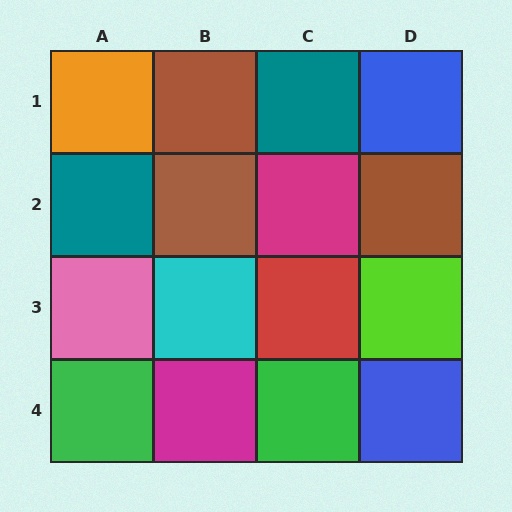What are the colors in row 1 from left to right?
Orange, brown, teal, blue.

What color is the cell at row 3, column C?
Red.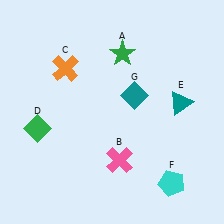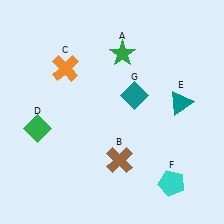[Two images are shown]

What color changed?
The cross (B) changed from pink in Image 1 to brown in Image 2.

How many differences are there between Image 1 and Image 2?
There is 1 difference between the two images.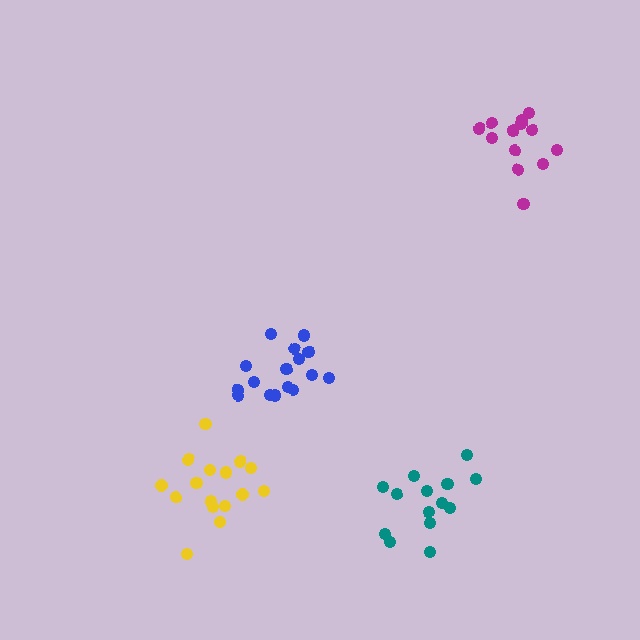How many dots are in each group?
Group 1: 16 dots, Group 2: 13 dots, Group 3: 16 dots, Group 4: 14 dots (59 total).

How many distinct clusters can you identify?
There are 4 distinct clusters.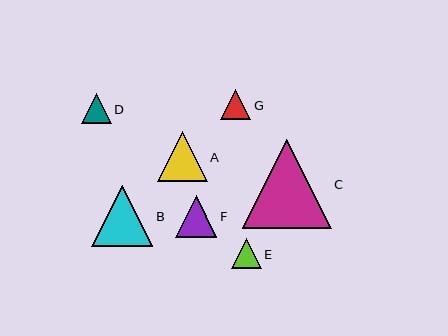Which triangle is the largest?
Triangle C is the largest with a size of approximately 89 pixels.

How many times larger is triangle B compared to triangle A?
Triangle B is approximately 1.2 times the size of triangle A.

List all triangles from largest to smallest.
From largest to smallest: C, B, A, F, G, D, E.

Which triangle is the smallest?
Triangle E is the smallest with a size of approximately 30 pixels.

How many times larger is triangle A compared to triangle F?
Triangle A is approximately 1.2 times the size of triangle F.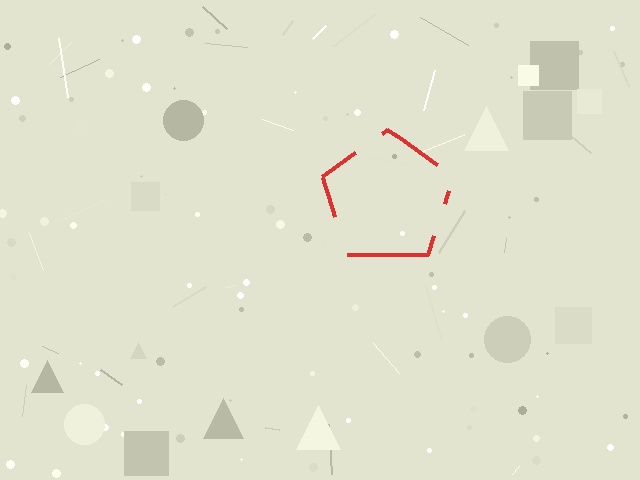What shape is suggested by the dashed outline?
The dashed outline suggests a pentagon.